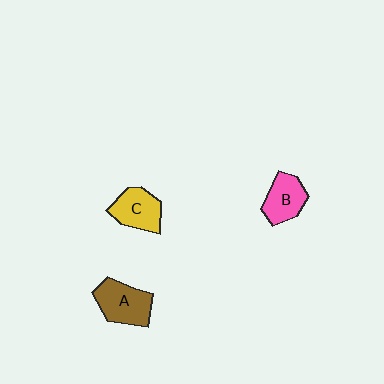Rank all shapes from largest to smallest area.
From largest to smallest: A (brown), C (yellow), B (pink).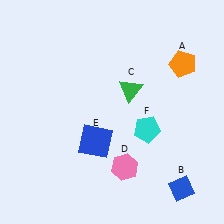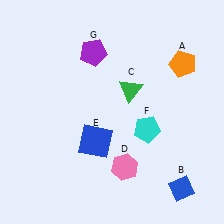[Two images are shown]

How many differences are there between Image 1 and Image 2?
There is 1 difference between the two images.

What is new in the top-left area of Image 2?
A purple pentagon (G) was added in the top-left area of Image 2.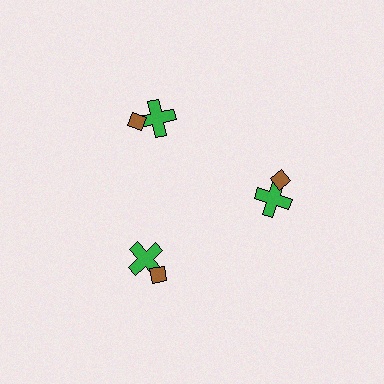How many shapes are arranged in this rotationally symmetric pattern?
There are 6 shapes, arranged in 3 groups of 2.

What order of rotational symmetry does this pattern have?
This pattern has 3-fold rotational symmetry.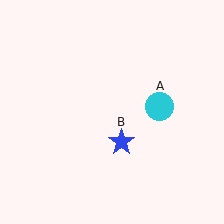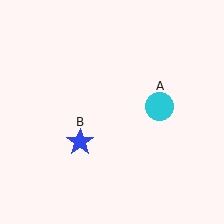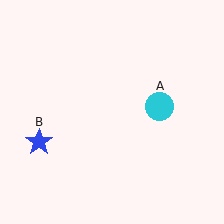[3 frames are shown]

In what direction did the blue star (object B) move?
The blue star (object B) moved left.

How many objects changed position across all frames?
1 object changed position: blue star (object B).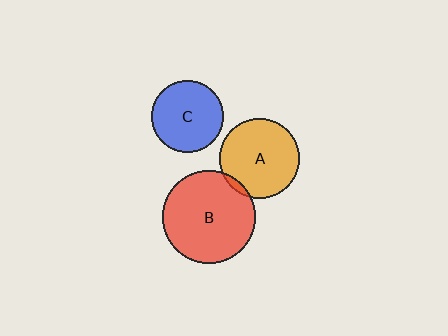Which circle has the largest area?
Circle B (red).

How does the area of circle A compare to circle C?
Approximately 1.2 times.